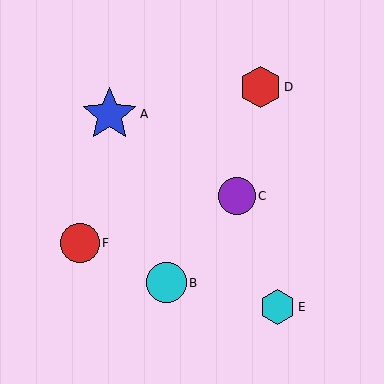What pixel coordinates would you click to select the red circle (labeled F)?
Click at (80, 243) to select the red circle F.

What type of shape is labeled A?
Shape A is a blue star.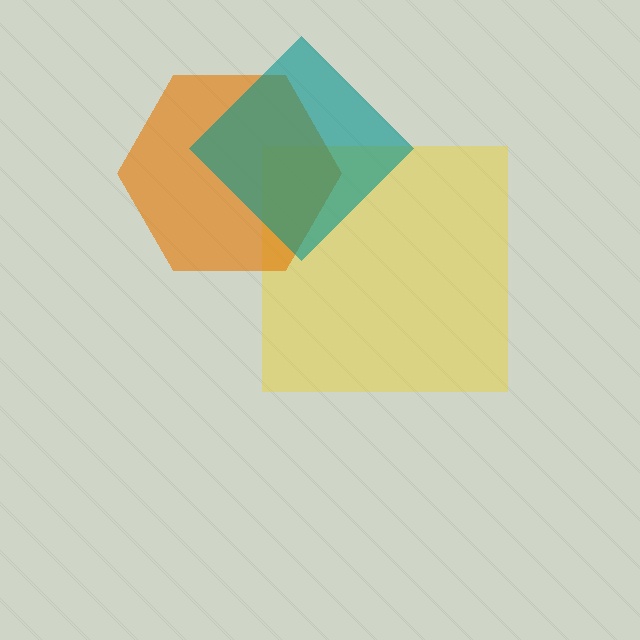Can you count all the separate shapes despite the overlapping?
Yes, there are 3 separate shapes.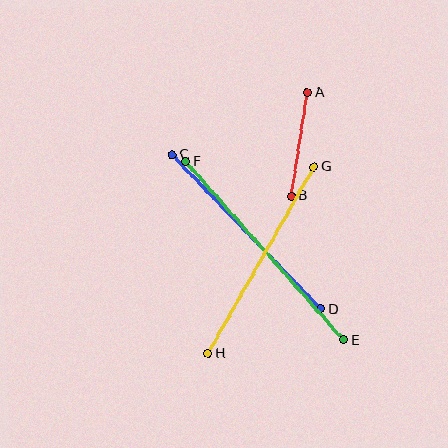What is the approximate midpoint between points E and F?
The midpoint is at approximately (265, 251) pixels.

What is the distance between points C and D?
The distance is approximately 214 pixels.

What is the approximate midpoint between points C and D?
The midpoint is at approximately (247, 232) pixels.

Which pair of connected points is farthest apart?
Points E and F are farthest apart.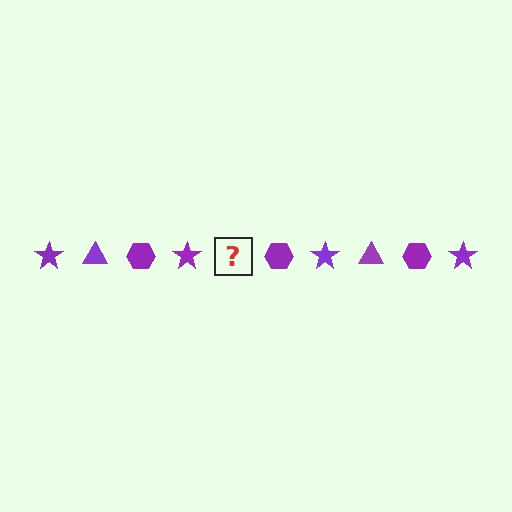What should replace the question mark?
The question mark should be replaced with a purple triangle.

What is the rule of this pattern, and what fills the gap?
The rule is that the pattern cycles through star, triangle, hexagon shapes in purple. The gap should be filled with a purple triangle.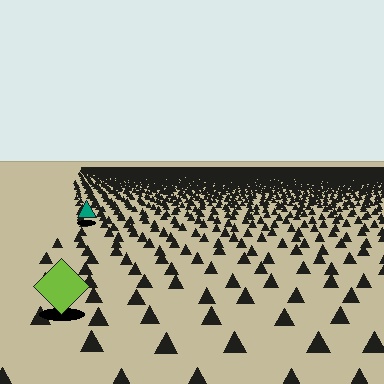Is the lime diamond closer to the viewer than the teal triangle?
Yes. The lime diamond is closer — you can tell from the texture gradient: the ground texture is coarser near it.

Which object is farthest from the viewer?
The teal triangle is farthest from the viewer. It appears smaller and the ground texture around it is denser.